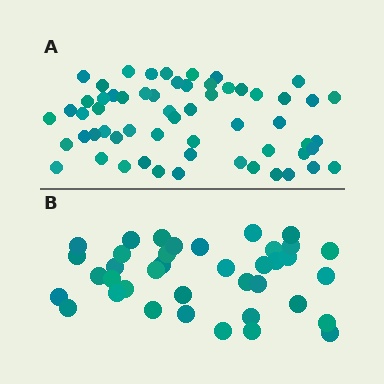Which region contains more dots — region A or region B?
Region A (the top region) has more dots.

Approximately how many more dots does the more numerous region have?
Region A has approximately 20 more dots than region B.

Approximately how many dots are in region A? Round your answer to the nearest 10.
About 60 dots. (The exact count is 59, which rounds to 60.)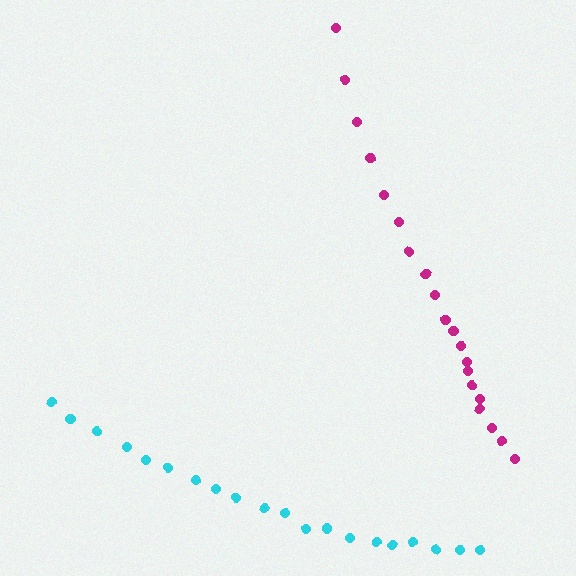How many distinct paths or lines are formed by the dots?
There are 2 distinct paths.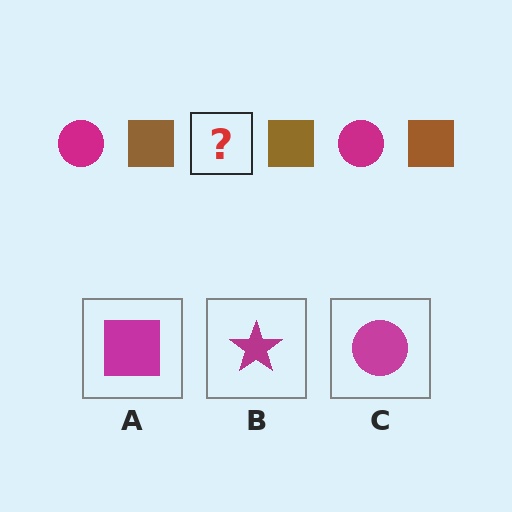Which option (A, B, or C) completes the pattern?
C.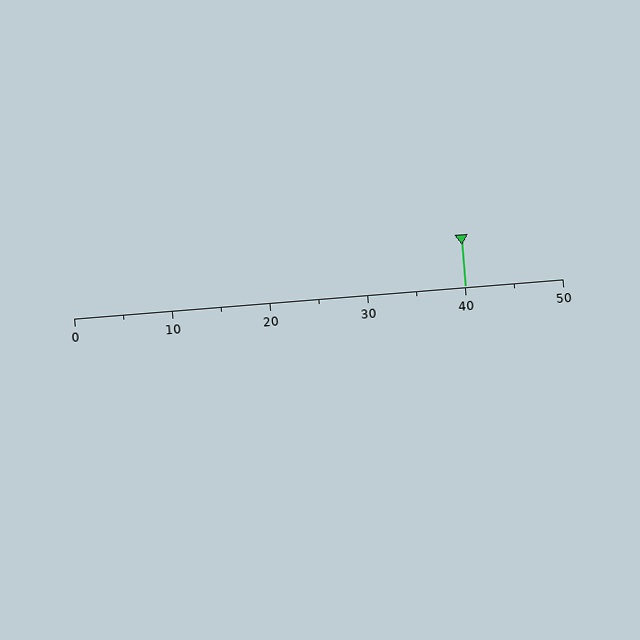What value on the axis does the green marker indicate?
The marker indicates approximately 40.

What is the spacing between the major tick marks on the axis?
The major ticks are spaced 10 apart.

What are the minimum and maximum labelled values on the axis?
The axis runs from 0 to 50.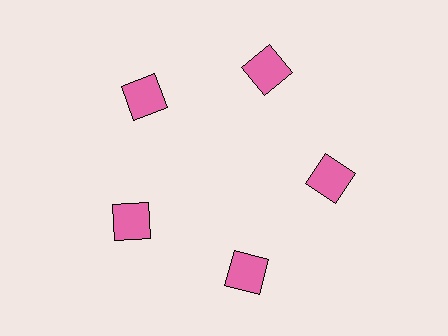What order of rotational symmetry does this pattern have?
This pattern has 5-fold rotational symmetry.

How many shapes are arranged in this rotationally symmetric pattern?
There are 5 shapes, arranged in 5 groups of 1.